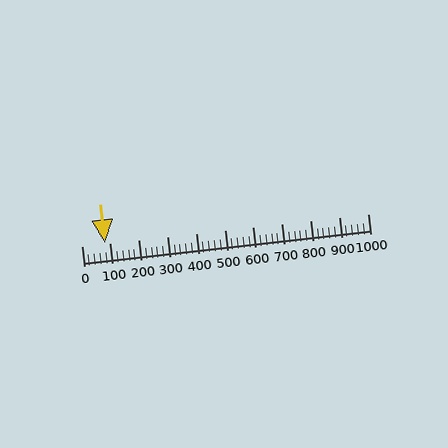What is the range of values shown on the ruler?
The ruler shows values from 0 to 1000.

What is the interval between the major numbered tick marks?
The major tick marks are spaced 100 units apart.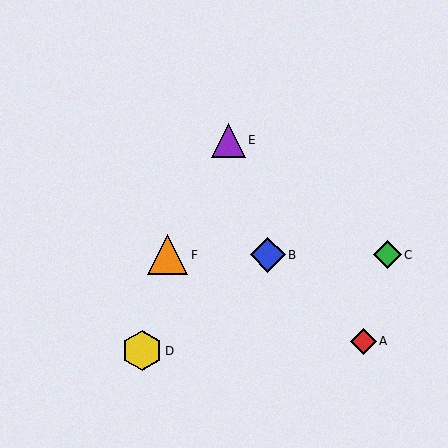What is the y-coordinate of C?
Object C is at y≈255.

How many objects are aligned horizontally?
3 objects (B, C, F) are aligned horizontally.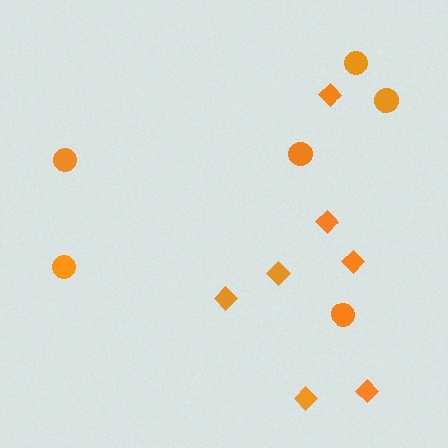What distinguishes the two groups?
There are 2 groups: one group of circles (6) and one group of diamonds (7).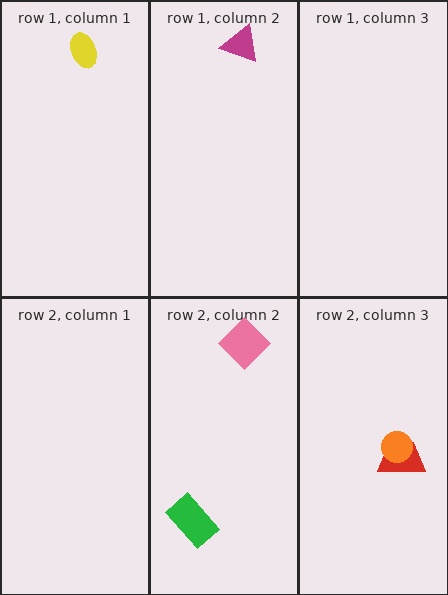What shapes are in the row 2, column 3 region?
The red trapezoid, the orange circle.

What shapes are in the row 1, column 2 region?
The magenta triangle.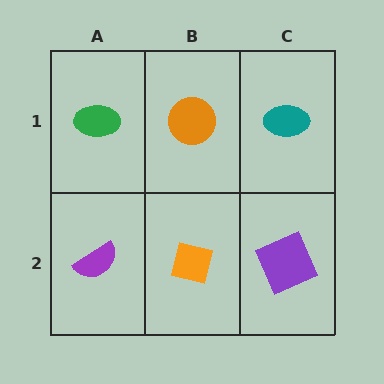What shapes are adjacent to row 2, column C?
A teal ellipse (row 1, column C), an orange square (row 2, column B).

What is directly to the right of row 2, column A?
An orange square.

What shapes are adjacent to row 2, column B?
An orange circle (row 1, column B), a purple semicircle (row 2, column A), a purple square (row 2, column C).